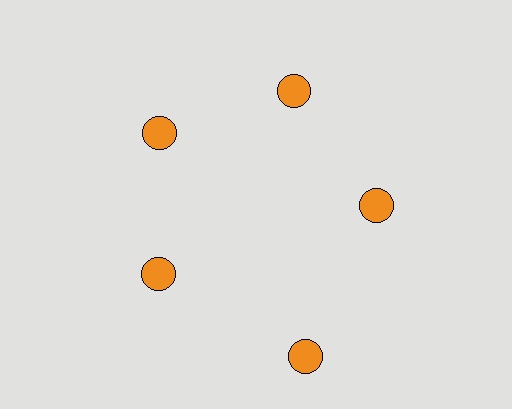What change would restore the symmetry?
The symmetry would be restored by moving it inward, back onto the ring so that all 5 circles sit at equal angles and equal distance from the center.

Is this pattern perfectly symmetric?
No. The 5 orange circles are arranged in a ring, but one element near the 5 o'clock position is pushed outward from the center, breaking the 5-fold rotational symmetry.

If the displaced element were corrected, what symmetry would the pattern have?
It would have 5-fold rotational symmetry — the pattern would map onto itself every 72 degrees.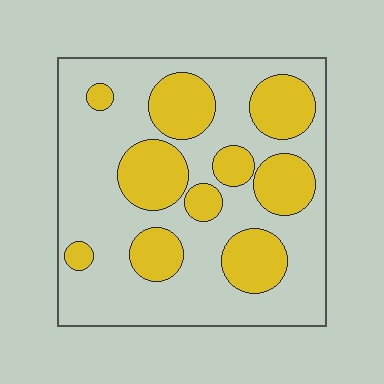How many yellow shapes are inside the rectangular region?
10.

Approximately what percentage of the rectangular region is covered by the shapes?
Approximately 35%.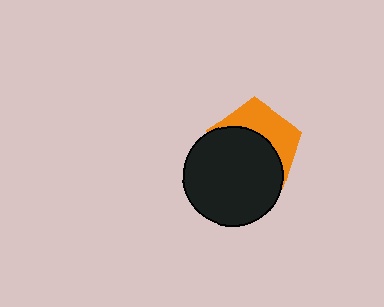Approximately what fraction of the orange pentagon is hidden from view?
Roughly 61% of the orange pentagon is hidden behind the black circle.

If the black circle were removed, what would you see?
You would see the complete orange pentagon.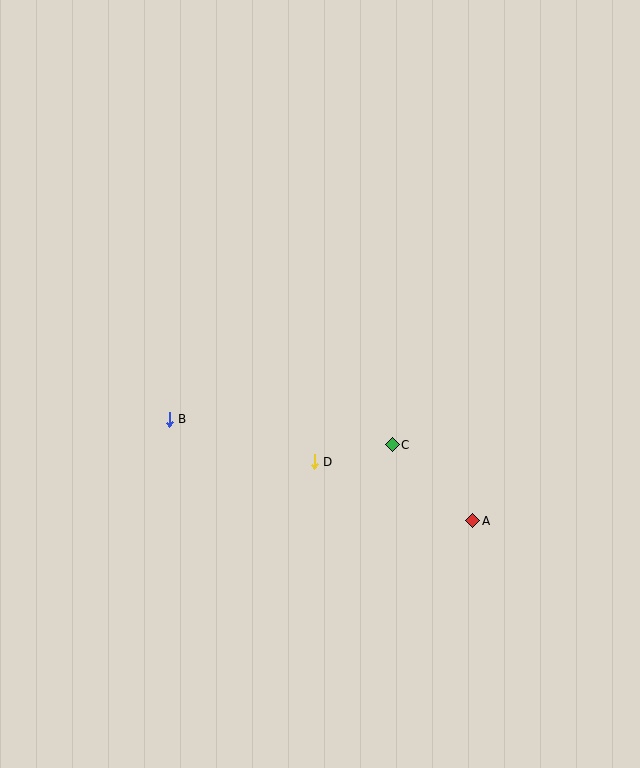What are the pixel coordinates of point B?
Point B is at (169, 419).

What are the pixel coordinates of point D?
Point D is at (314, 462).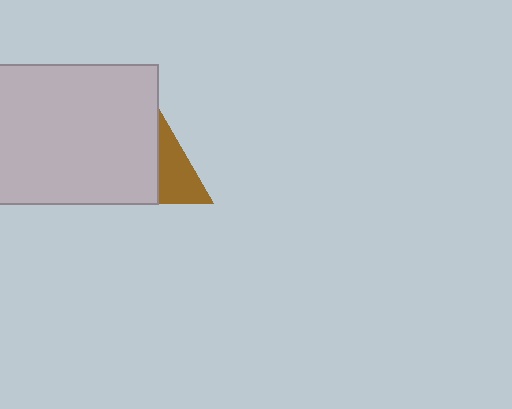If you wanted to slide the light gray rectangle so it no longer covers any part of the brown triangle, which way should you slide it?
Slide it left — that is the most direct way to separate the two shapes.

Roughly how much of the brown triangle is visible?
A small part of it is visible (roughly 33%).